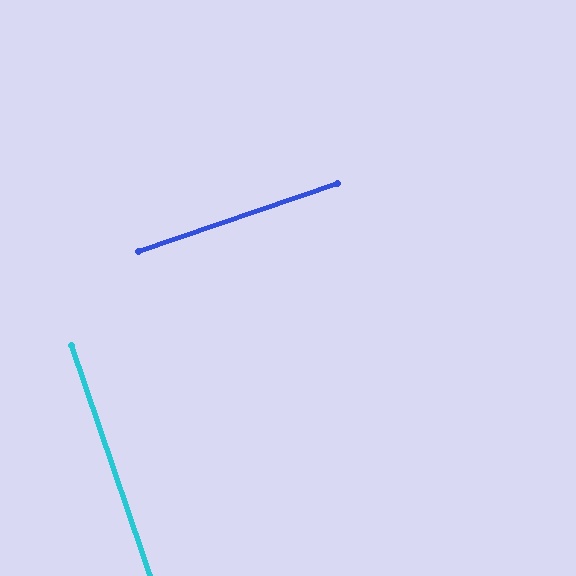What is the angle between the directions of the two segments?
Approximately 90 degrees.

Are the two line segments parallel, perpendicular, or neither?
Perpendicular — they meet at approximately 90°.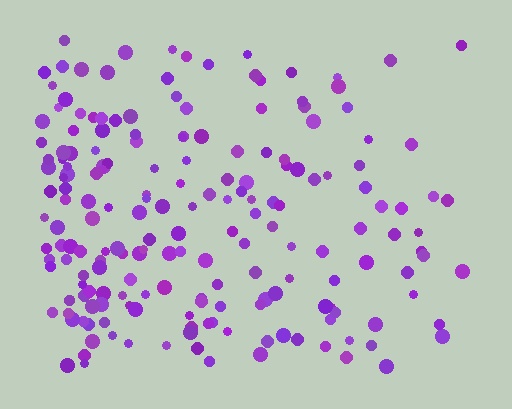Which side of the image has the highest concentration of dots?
The left.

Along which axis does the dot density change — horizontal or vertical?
Horizontal.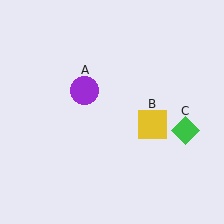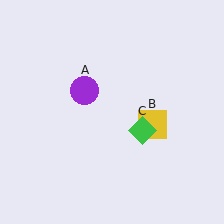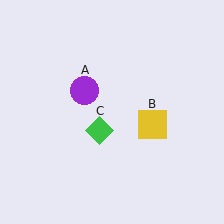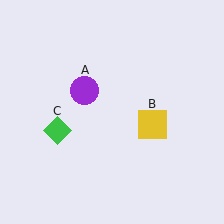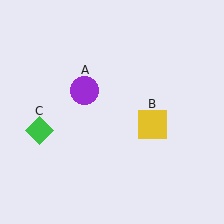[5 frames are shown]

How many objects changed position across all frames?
1 object changed position: green diamond (object C).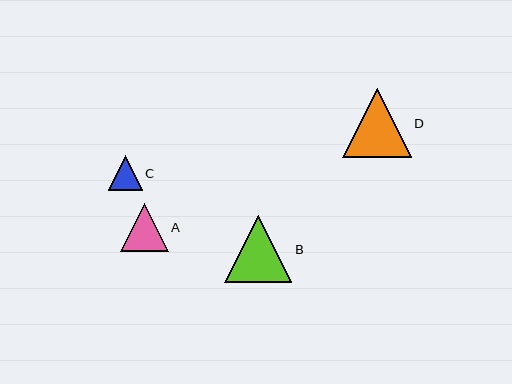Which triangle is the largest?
Triangle D is the largest with a size of approximately 69 pixels.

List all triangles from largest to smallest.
From largest to smallest: D, B, A, C.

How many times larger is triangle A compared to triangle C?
Triangle A is approximately 1.4 times the size of triangle C.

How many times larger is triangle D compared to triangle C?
Triangle D is approximately 2.0 times the size of triangle C.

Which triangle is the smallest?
Triangle C is the smallest with a size of approximately 34 pixels.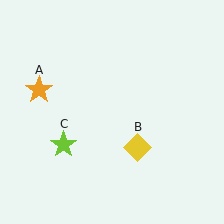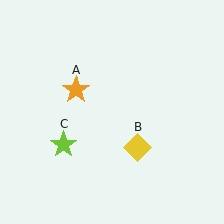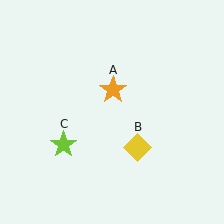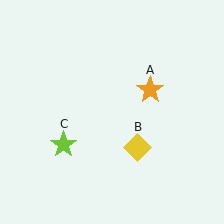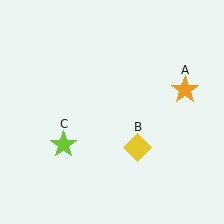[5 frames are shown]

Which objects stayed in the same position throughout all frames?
Yellow diamond (object B) and lime star (object C) remained stationary.